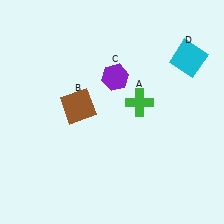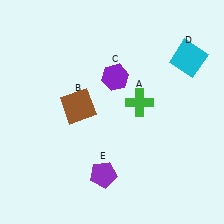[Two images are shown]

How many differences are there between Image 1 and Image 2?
There is 1 difference between the two images.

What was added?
A purple pentagon (E) was added in Image 2.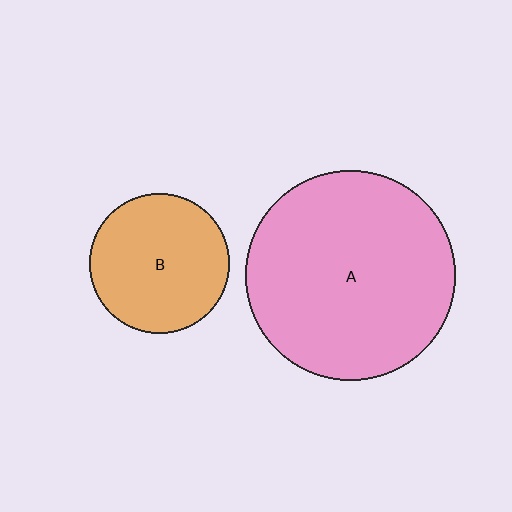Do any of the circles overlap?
No, none of the circles overlap.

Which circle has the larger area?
Circle A (pink).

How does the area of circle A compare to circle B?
Approximately 2.2 times.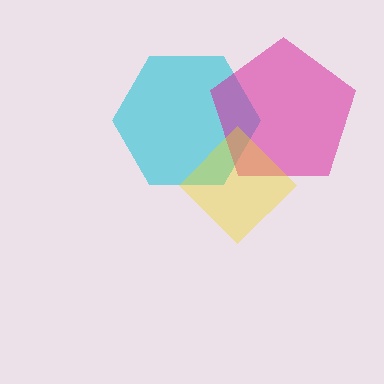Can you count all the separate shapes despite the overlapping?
Yes, there are 3 separate shapes.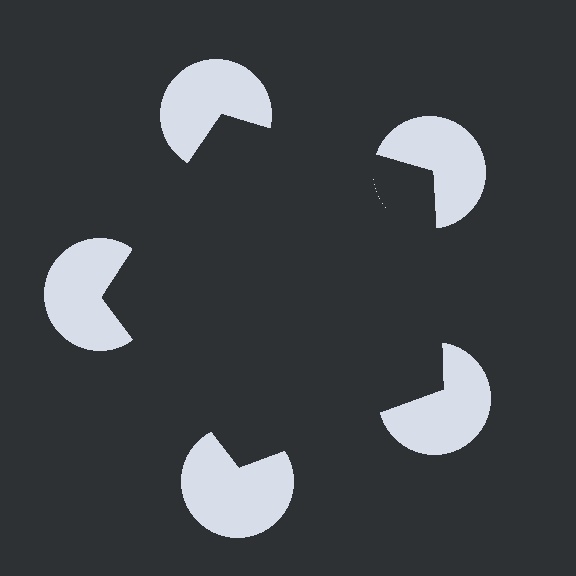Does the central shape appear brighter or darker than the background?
It typically appears slightly darker than the background, even though no actual brightness change is drawn.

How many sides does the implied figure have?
5 sides.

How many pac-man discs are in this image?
There are 5 — one at each vertex of the illusory pentagon.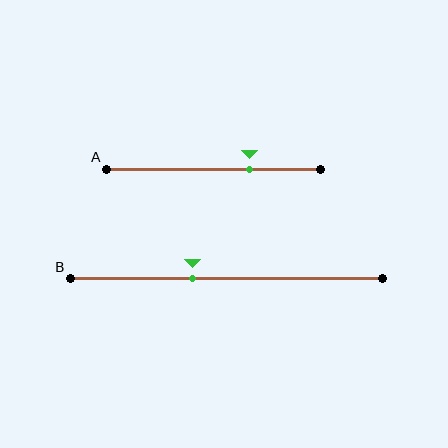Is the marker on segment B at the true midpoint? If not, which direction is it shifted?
No, the marker on segment B is shifted to the left by about 11% of the segment length.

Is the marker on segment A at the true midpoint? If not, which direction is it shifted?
No, the marker on segment A is shifted to the right by about 17% of the segment length.